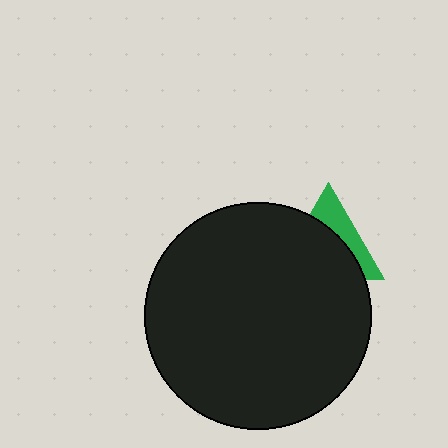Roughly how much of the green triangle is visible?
A small part of it is visible (roughly 36%).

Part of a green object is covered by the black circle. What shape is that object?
It is a triangle.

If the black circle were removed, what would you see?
You would see the complete green triangle.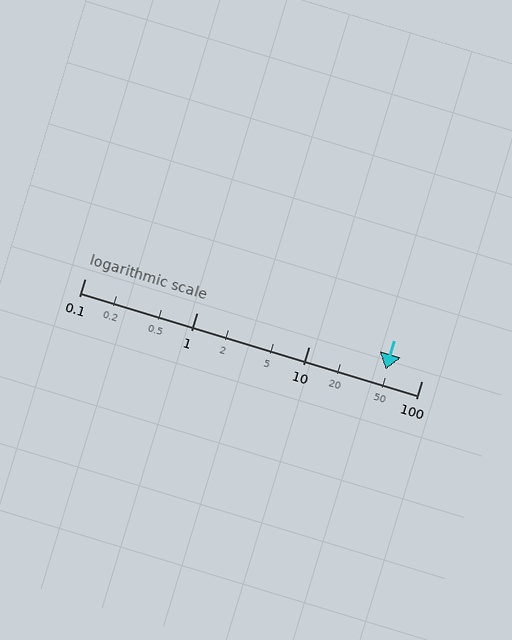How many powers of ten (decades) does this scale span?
The scale spans 3 decades, from 0.1 to 100.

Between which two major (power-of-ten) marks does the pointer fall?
The pointer is between 10 and 100.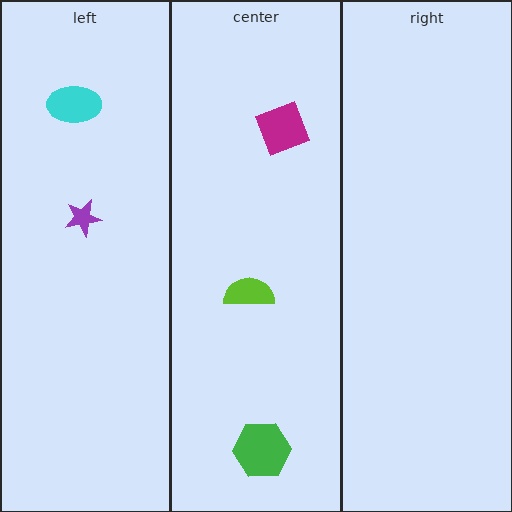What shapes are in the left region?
The purple star, the cyan ellipse.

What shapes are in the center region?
The magenta diamond, the lime semicircle, the green hexagon.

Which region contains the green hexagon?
The center region.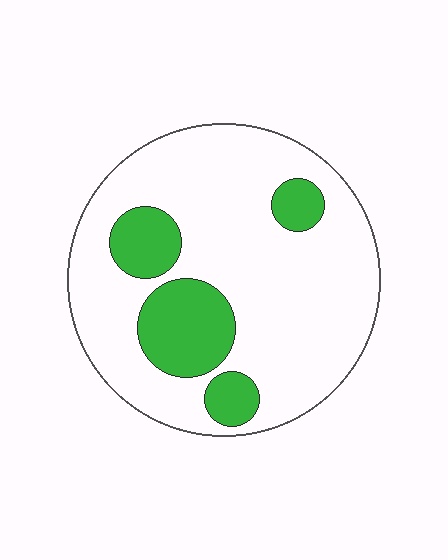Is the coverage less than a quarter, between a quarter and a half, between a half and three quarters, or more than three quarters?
Less than a quarter.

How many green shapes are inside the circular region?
4.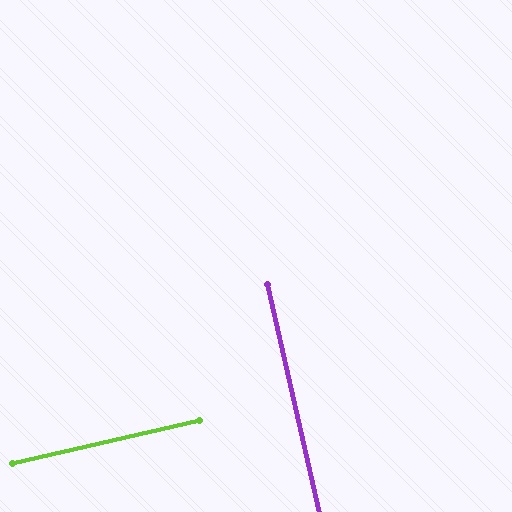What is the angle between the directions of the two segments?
Approximately 90 degrees.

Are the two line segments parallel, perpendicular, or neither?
Perpendicular — they meet at approximately 90°.